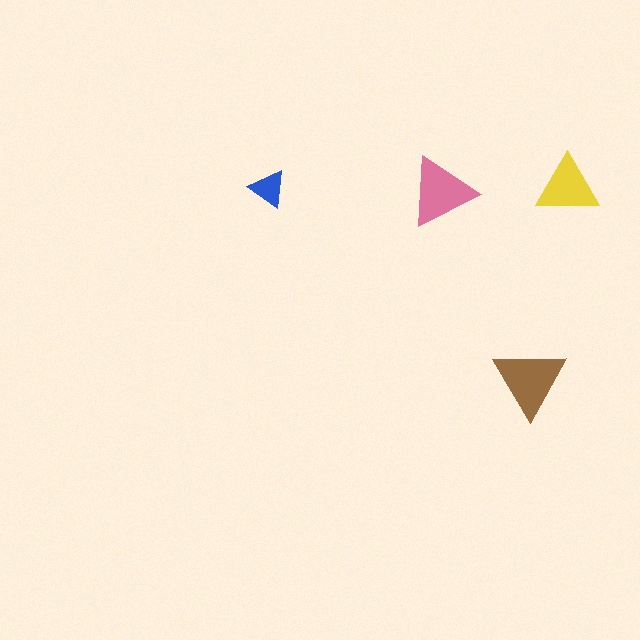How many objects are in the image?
There are 4 objects in the image.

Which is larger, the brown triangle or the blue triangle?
The brown one.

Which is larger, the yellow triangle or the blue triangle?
The yellow one.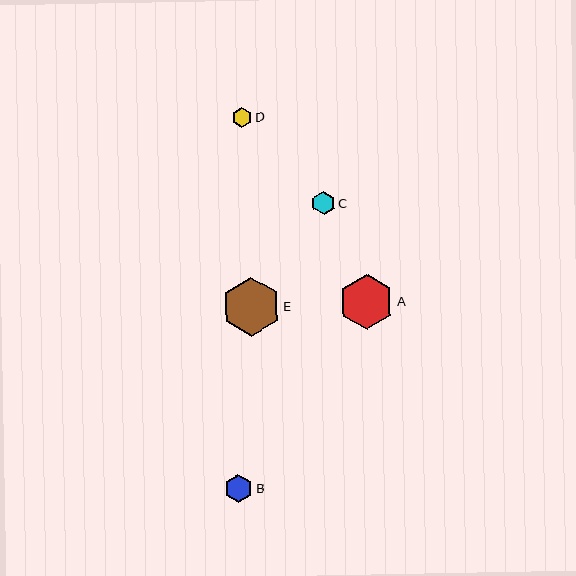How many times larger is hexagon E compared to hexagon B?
Hexagon E is approximately 2.1 times the size of hexagon B.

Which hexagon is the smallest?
Hexagon D is the smallest with a size of approximately 20 pixels.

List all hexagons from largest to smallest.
From largest to smallest: E, A, B, C, D.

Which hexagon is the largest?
Hexagon E is the largest with a size of approximately 59 pixels.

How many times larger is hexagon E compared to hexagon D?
Hexagon E is approximately 2.9 times the size of hexagon D.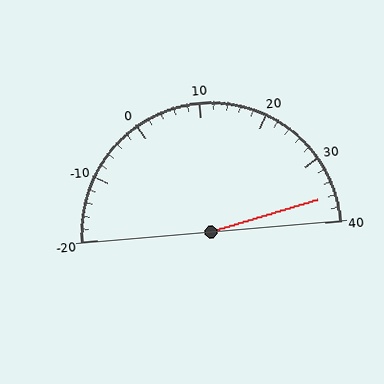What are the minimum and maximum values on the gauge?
The gauge ranges from -20 to 40.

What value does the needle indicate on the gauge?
The needle indicates approximately 36.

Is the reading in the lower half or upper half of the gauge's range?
The reading is in the upper half of the range (-20 to 40).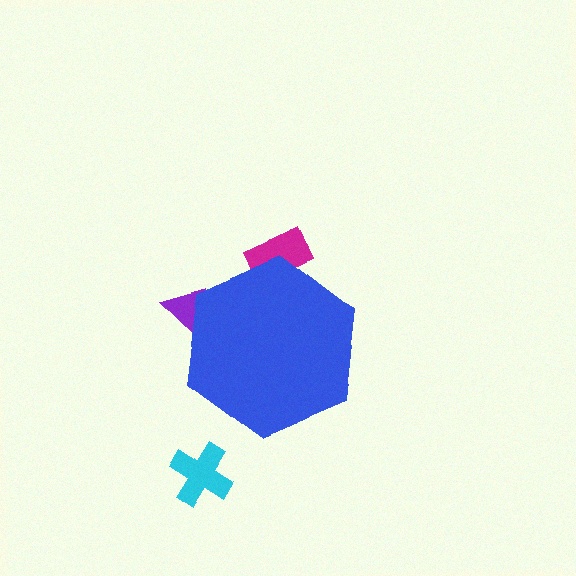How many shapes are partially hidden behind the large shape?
2 shapes are partially hidden.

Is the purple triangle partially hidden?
Yes, the purple triangle is partially hidden behind the blue hexagon.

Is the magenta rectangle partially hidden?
Yes, the magenta rectangle is partially hidden behind the blue hexagon.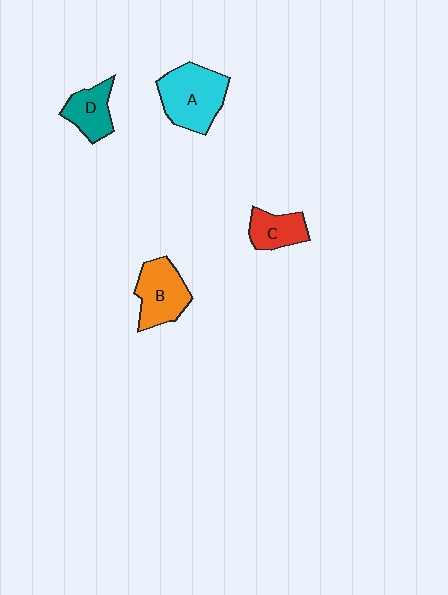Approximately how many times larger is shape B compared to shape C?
Approximately 1.5 times.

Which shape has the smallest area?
Shape C (red).